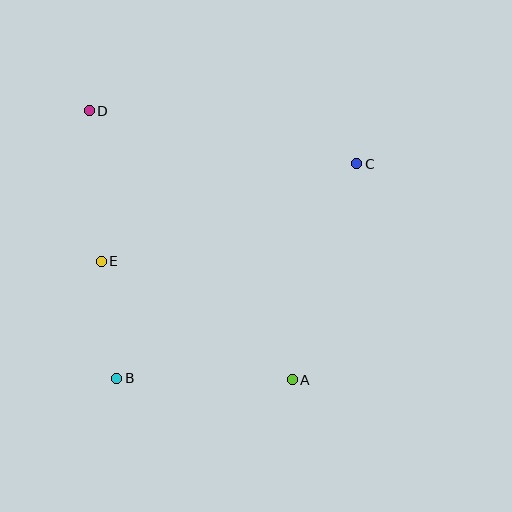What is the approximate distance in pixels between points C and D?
The distance between C and D is approximately 273 pixels.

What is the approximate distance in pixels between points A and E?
The distance between A and E is approximately 225 pixels.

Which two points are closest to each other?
Points B and E are closest to each other.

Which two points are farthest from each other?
Points A and D are farthest from each other.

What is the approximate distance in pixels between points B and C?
The distance between B and C is approximately 322 pixels.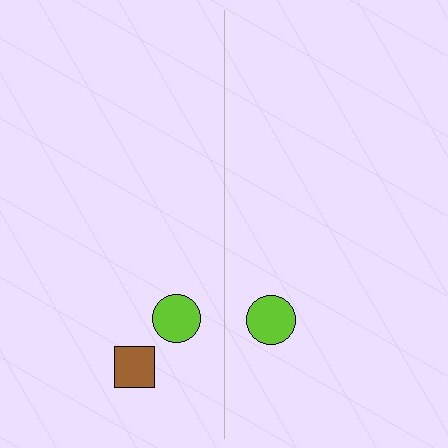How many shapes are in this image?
There are 3 shapes in this image.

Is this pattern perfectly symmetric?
No, the pattern is not perfectly symmetric. A brown square is missing from the right side.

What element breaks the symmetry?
A brown square is missing from the right side.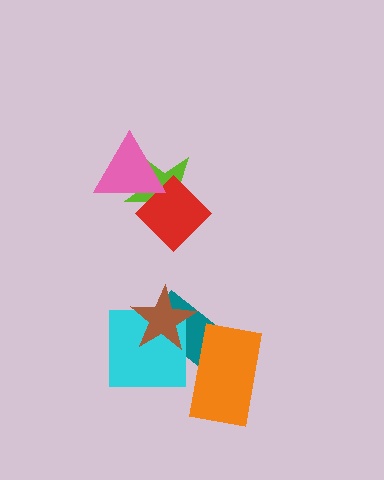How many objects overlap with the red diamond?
2 objects overlap with the red diamond.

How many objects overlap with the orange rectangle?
1 object overlaps with the orange rectangle.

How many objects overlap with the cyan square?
2 objects overlap with the cyan square.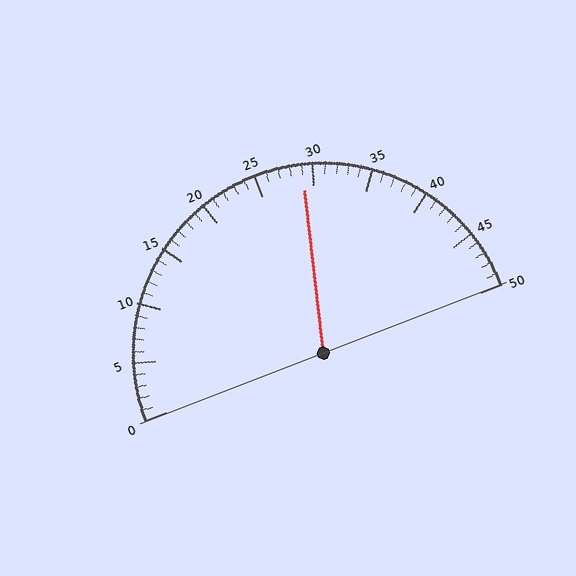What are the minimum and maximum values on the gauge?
The gauge ranges from 0 to 50.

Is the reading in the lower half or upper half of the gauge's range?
The reading is in the upper half of the range (0 to 50).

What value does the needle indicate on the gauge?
The needle indicates approximately 29.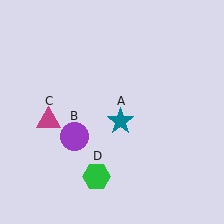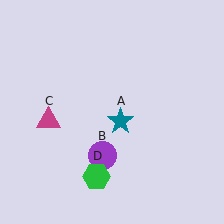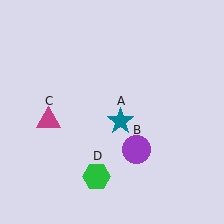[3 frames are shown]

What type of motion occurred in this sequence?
The purple circle (object B) rotated counterclockwise around the center of the scene.